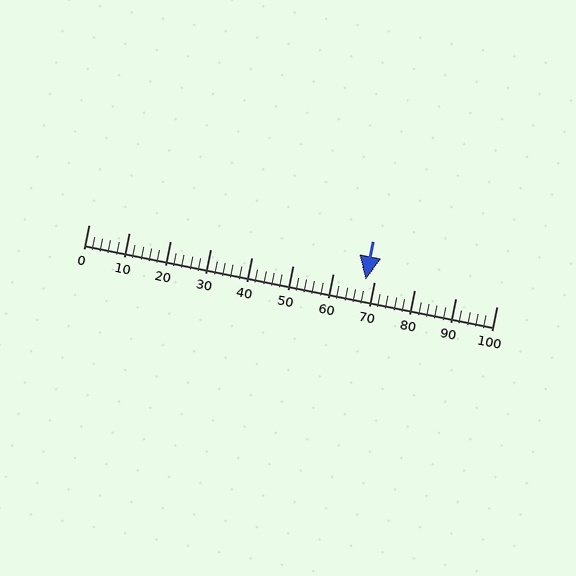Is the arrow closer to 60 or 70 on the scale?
The arrow is closer to 70.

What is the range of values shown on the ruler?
The ruler shows values from 0 to 100.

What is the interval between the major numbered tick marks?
The major tick marks are spaced 10 units apart.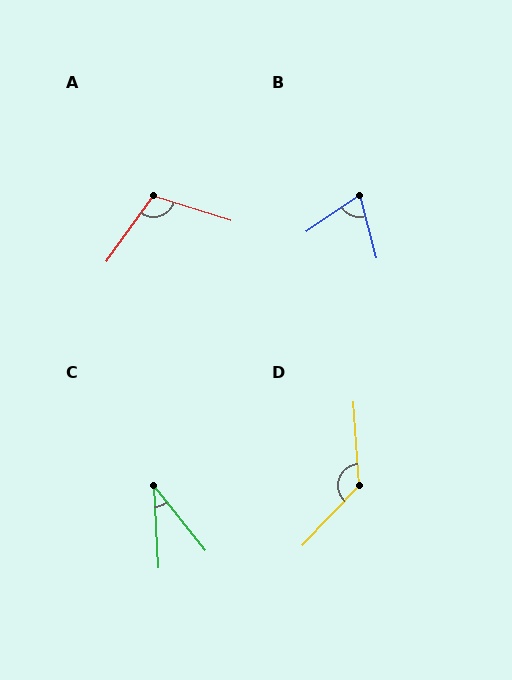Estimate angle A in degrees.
Approximately 108 degrees.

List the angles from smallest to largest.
C (35°), B (71°), A (108°), D (133°).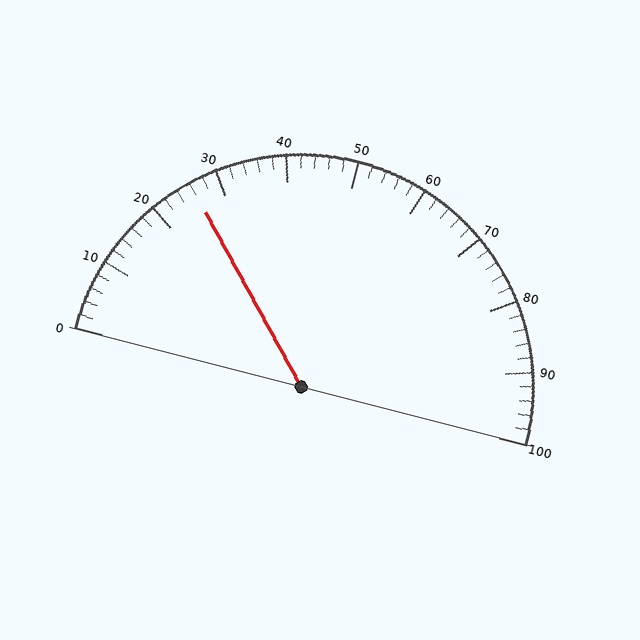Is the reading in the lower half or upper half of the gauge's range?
The reading is in the lower half of the range (0 to 100).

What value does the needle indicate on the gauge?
The needle indicates approximately 26.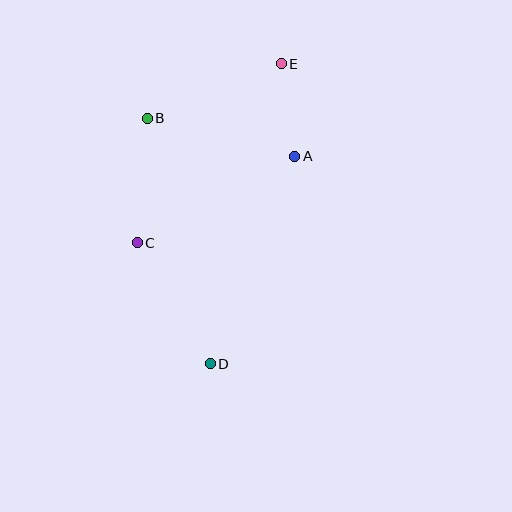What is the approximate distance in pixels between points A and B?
The distance between A and B is approximately 152 pixels.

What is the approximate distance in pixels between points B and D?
The distance between B and D is approximately 253 pixels.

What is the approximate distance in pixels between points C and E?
The distance between C and E is approximately 230 pixels.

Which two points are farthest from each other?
Points D and E are farthest from each other.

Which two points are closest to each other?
Points A and E are closest to each other.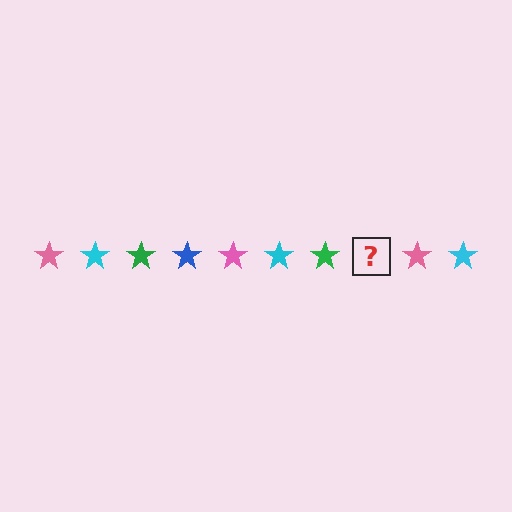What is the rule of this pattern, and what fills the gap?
The rule is that the pattern cycles through pink, cyan, green, blue stars. The gap should be filled with a blue star.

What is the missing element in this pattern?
The missing element is a blue star.